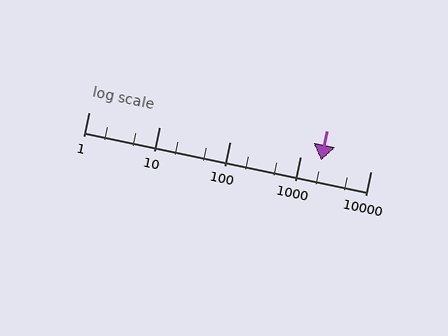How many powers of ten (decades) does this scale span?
The scale spans 4 decades, from 1 to 10000.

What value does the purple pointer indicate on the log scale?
The pointer indicates approximately 2000.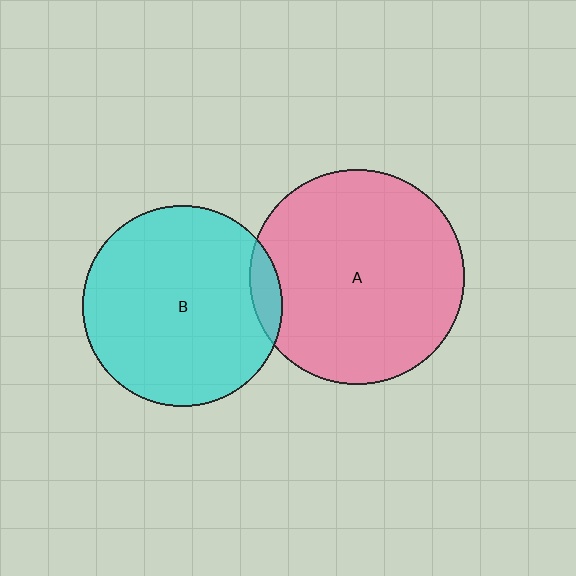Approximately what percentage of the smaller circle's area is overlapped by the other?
Approximately 5%.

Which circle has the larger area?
Circle A (pink).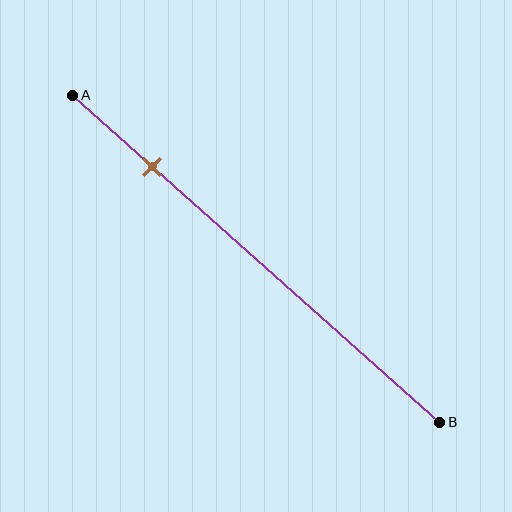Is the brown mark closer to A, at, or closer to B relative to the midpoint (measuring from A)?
The brown mark is closer to point A than the midpoint of segment AB.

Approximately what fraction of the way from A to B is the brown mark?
The brown mark is approximately 20% of the way from A to B.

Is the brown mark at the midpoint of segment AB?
No, the mark is at about 20% from A, not at the 50% midpoint.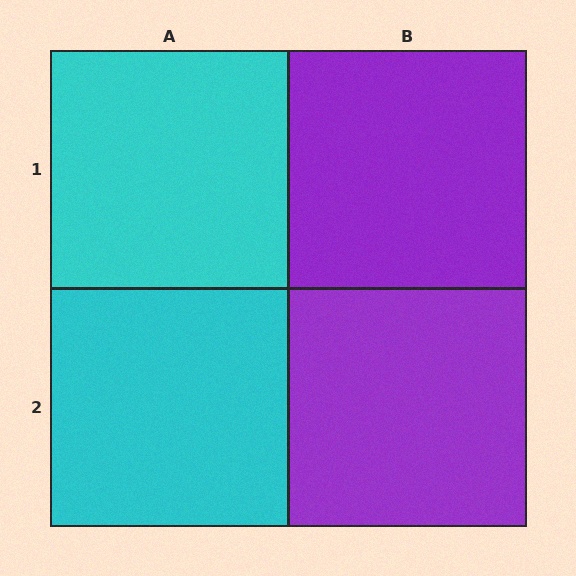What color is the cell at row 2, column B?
Purple.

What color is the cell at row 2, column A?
Cyan.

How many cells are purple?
2 cells are purple.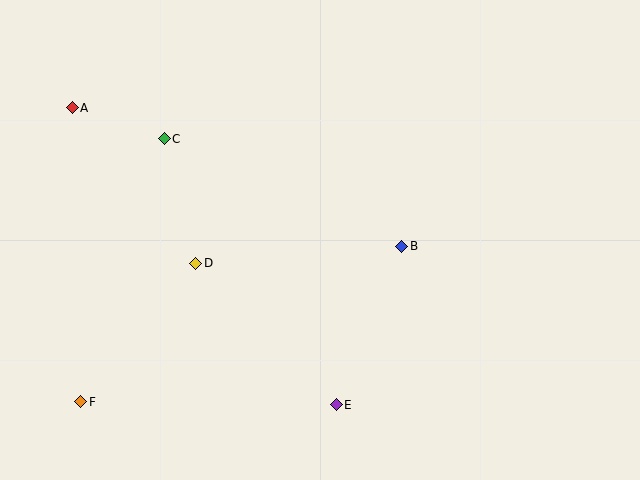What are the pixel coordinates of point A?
Point A is at (72, 108).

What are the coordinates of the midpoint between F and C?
The midpoint between F and C is at (123, 270).